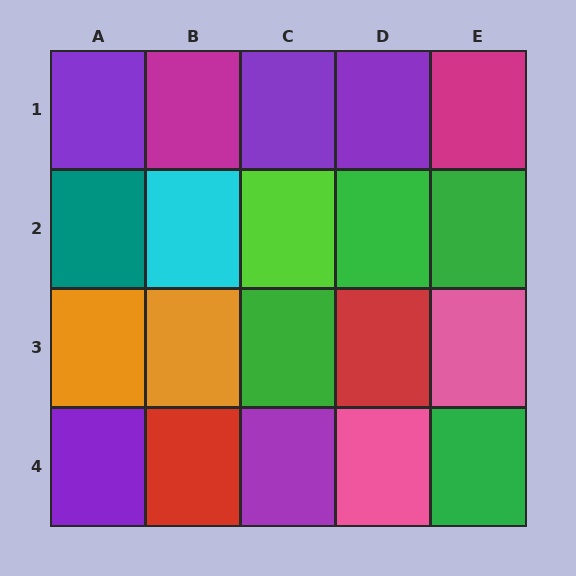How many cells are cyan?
1 cell is cyan.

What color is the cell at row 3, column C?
Green.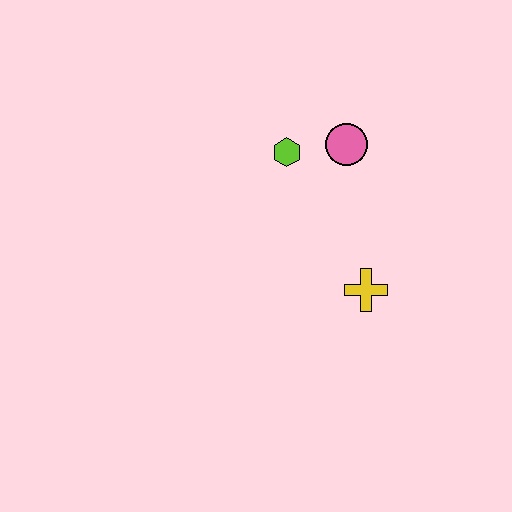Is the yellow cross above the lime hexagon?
No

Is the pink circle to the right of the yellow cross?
No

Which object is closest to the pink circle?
The lime hexagon is closest to the pink circle.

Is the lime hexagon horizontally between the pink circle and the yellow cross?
No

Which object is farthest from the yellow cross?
The lime hexagon is farthest from the yellow cross.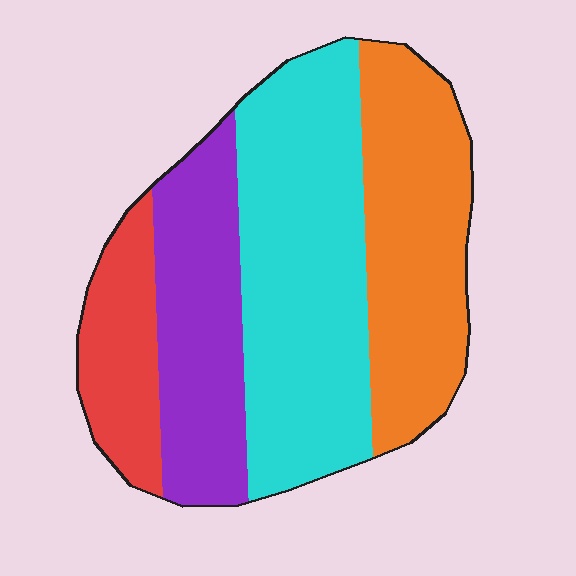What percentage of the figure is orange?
Orange takes up between a quarter and a half of the figure.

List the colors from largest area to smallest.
From largest to smallest: cyan, orange, purple, red.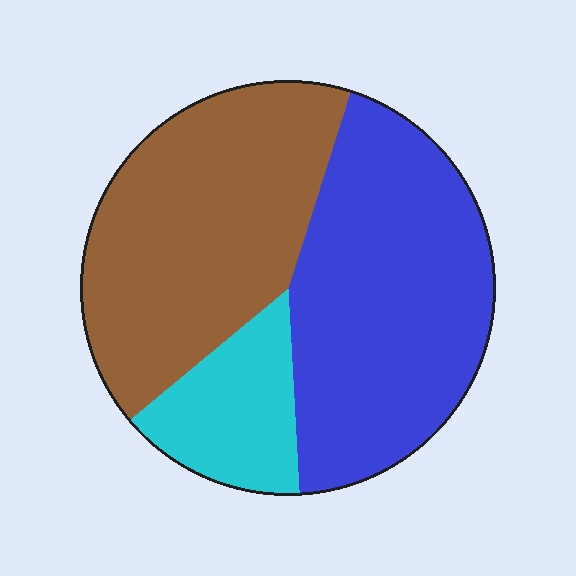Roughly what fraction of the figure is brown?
Brown takes up about two fifths (2/5) of the figure.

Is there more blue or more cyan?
Blue.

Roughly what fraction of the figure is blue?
Blue covers around 45% of the figure.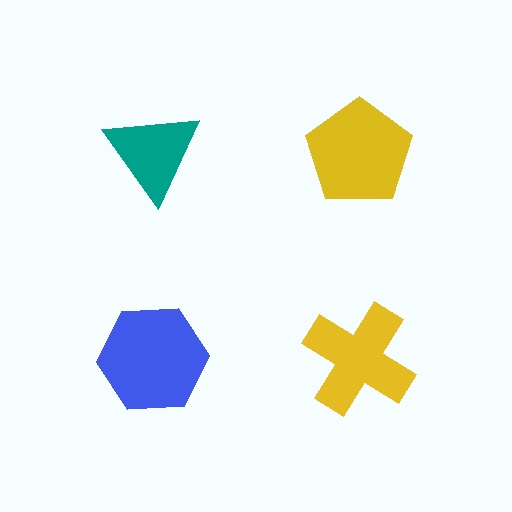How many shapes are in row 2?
2 shapes.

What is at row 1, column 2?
A yellow pentagon.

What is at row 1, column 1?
A teal triangle.